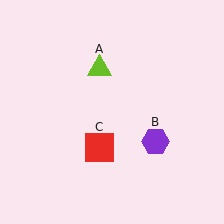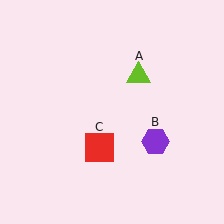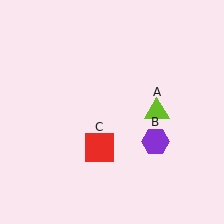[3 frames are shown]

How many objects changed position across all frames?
1 object changed position: lime triangle (object A).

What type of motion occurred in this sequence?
The lime triangle (object A) rotated clockwise around the center of the scene.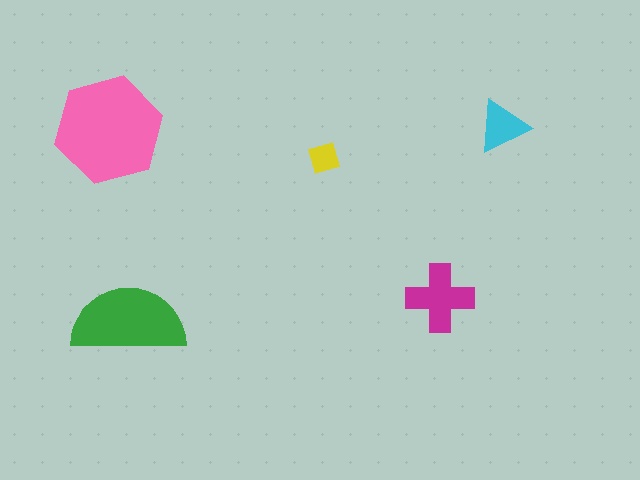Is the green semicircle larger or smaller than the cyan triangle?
Larger.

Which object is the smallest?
The yellow diamond.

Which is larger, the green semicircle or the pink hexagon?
The pink hexagon.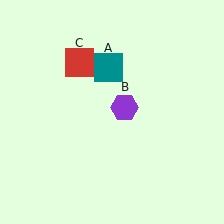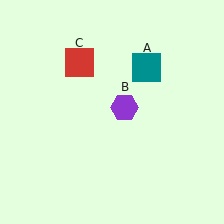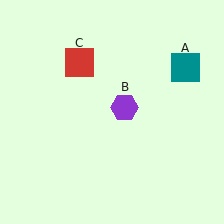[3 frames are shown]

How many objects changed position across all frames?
1 object changed position: teal square (object A).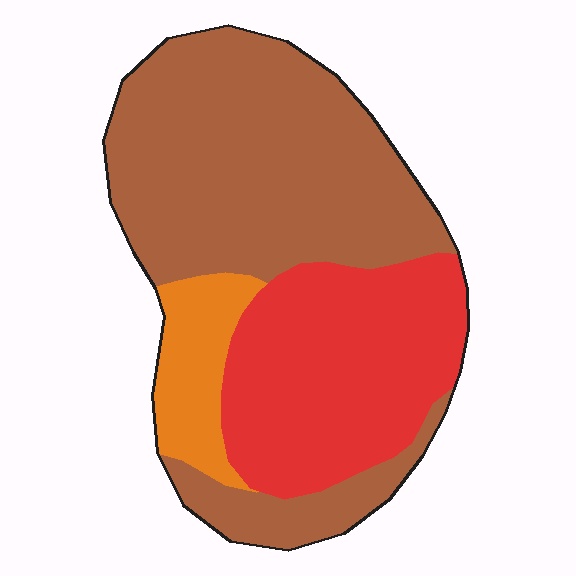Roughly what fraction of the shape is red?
Red takes up about one third (1/3) of the shape.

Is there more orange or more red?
Red.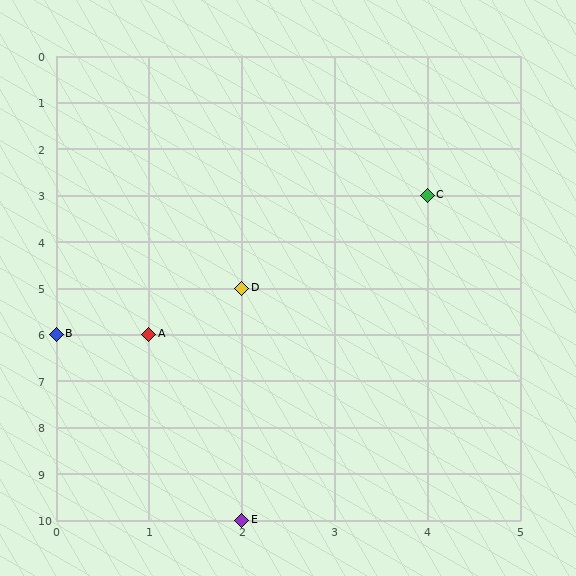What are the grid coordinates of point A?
Point A is at grid coordinates (1, 6).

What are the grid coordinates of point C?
Point C is at grid coordinates (4, 3).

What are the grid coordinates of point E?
Point E is at grid coordinates (2, 10).